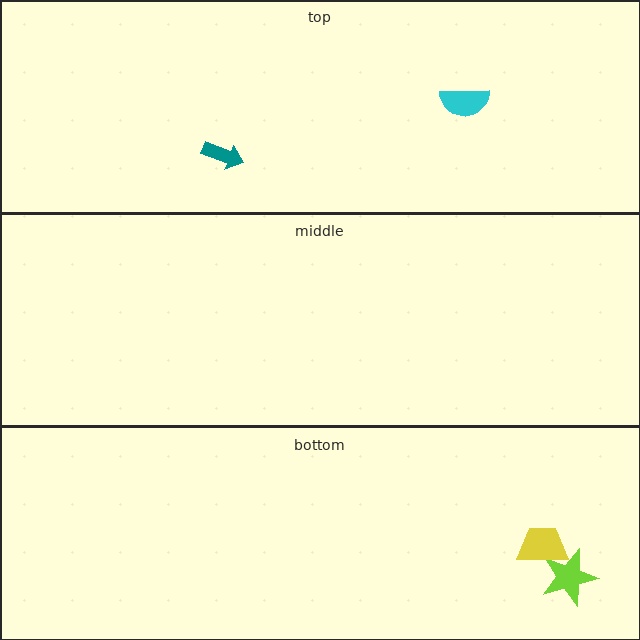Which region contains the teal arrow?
The top region.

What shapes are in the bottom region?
The lime star, the yellow trapezoid.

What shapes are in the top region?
The teal arrow, the cyan semicircle.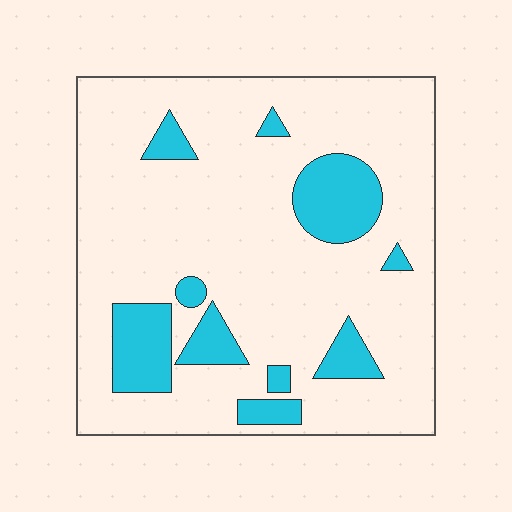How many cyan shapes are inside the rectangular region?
10.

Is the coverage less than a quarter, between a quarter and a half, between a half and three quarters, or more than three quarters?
Less than a quarter.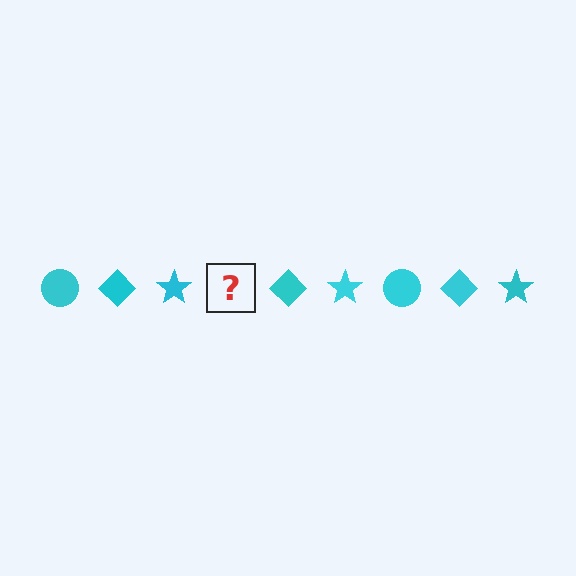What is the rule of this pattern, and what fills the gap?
The rule is that the pattern cycles through circle, diamond, star shapes in cyan. The gap should be filled with a cyan circle.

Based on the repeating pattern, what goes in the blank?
The blank should be a cyan circle.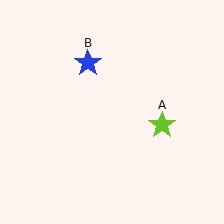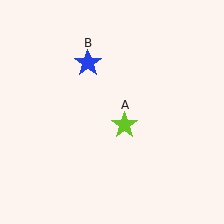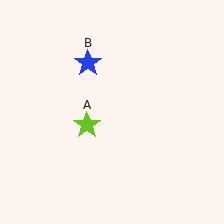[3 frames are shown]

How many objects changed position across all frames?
1 object changed position: lime star (object A).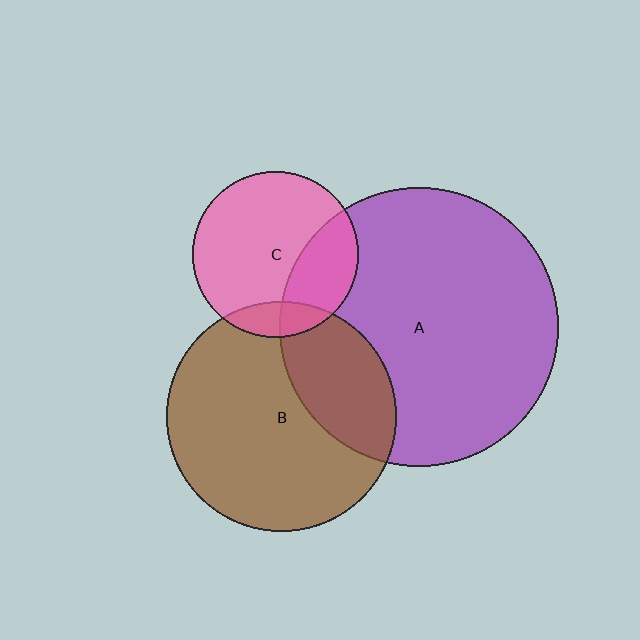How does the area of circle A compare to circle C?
Approximately 2.8 times.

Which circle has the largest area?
Circle A (purple).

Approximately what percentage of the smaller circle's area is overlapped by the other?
Approximately 30%.